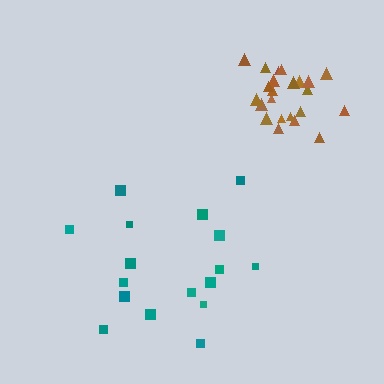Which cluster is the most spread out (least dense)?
Teal.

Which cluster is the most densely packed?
Brown.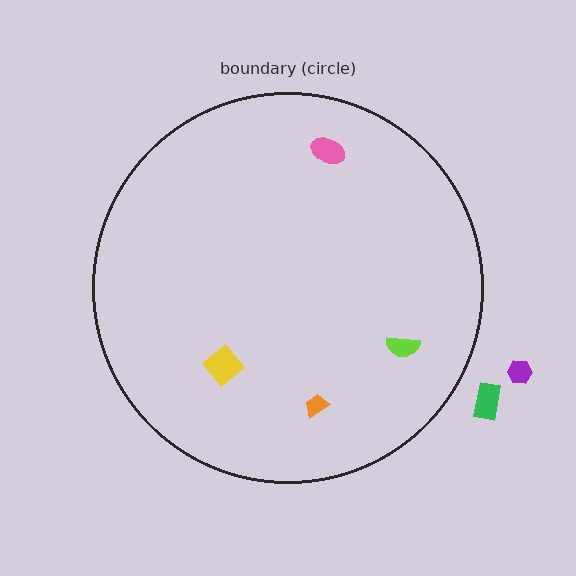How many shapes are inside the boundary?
4 inside, 2 outside.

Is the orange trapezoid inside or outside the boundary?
Inside.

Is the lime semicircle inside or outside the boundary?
Inside.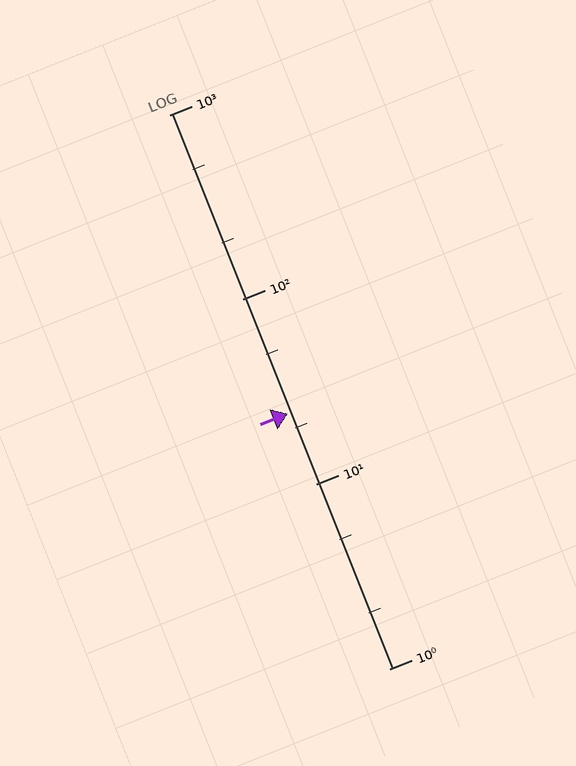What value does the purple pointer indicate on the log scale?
The pointer indicates approximately 24.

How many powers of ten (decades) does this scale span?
The scale spans 3 decades, from 1 to 1000.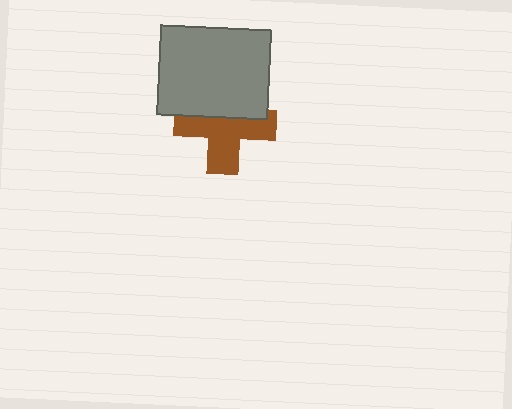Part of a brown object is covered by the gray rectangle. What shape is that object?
It is a cross.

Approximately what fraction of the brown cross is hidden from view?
Roughly 39% of the brown cross is hidden behind the gray rectangle.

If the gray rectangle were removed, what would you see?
You would see the complete brown cross.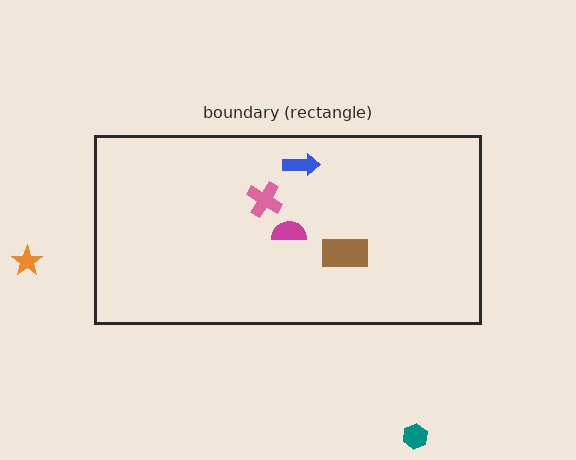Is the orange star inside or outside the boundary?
Outside.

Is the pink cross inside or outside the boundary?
Inside.